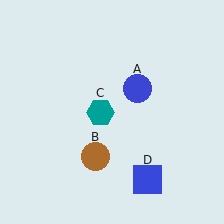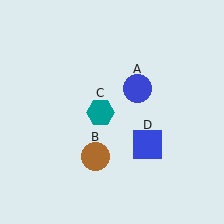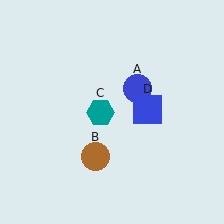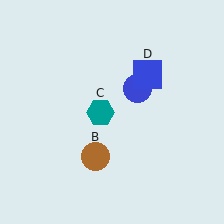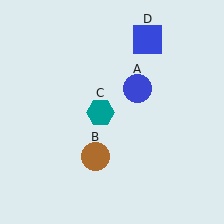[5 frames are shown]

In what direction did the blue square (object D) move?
The blue square (object D) moved up.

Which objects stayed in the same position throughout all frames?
Blue circle (object A) and brown circle (object B) and teal hexagon (object C) remained stationary.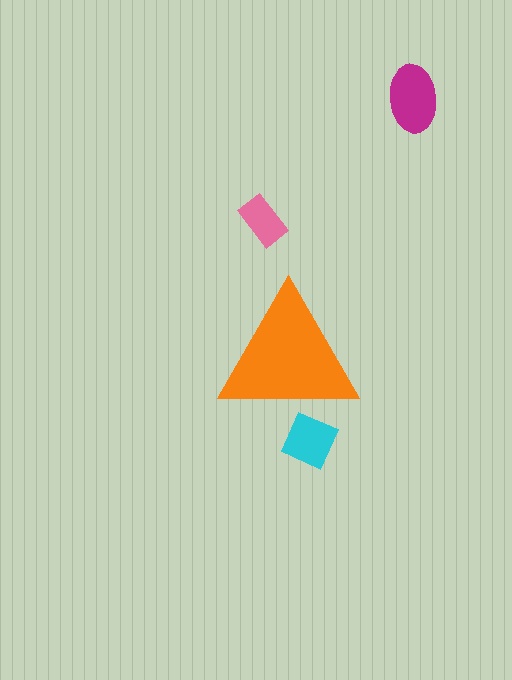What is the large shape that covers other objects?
An orange triangle.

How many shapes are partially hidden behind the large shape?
1 shape is partially hidden.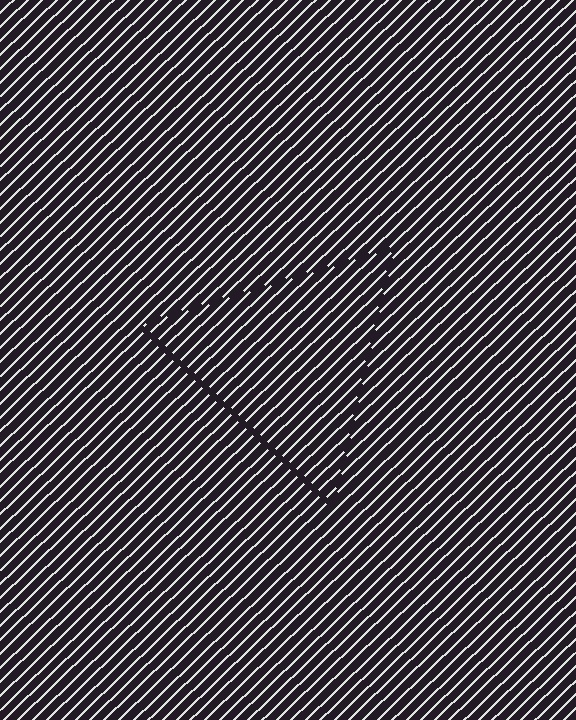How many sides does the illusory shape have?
3 sides — the line-ends trace a triangle.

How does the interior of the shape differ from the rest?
The interior of the shape contains the same grating, shifted by half a period — the contour is defined by the phase discontinuity where line-ends from the inner and outer gratings abut.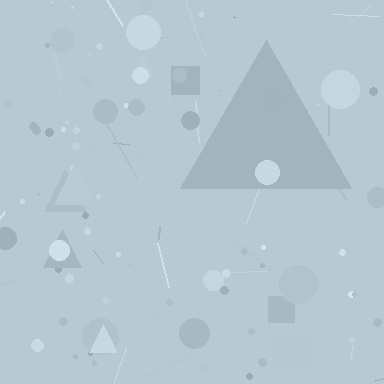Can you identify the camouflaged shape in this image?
The camouflaged shape is a triangle.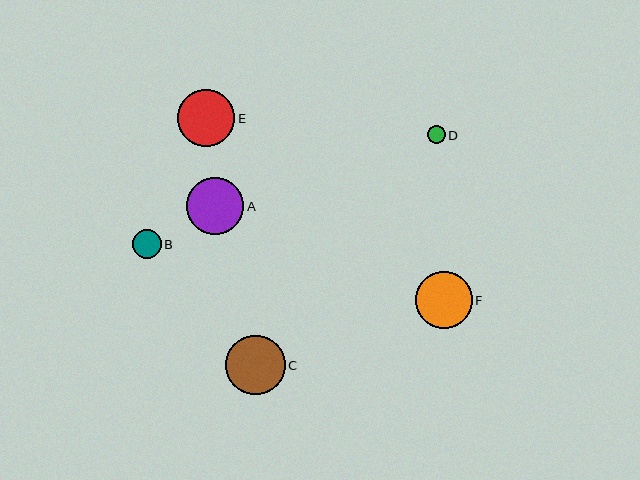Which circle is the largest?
Circle C is the largest with a size of approximately 59 pixels.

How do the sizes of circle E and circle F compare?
Circle E and circle F are approximately the same size.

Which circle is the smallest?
Circle D is the smallest with a size of approximately 17 pixels.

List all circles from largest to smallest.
From largest to smallest: C, E, A, F, B, D.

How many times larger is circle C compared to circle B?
Circle C is approximately 2.0 times the size of circle B.